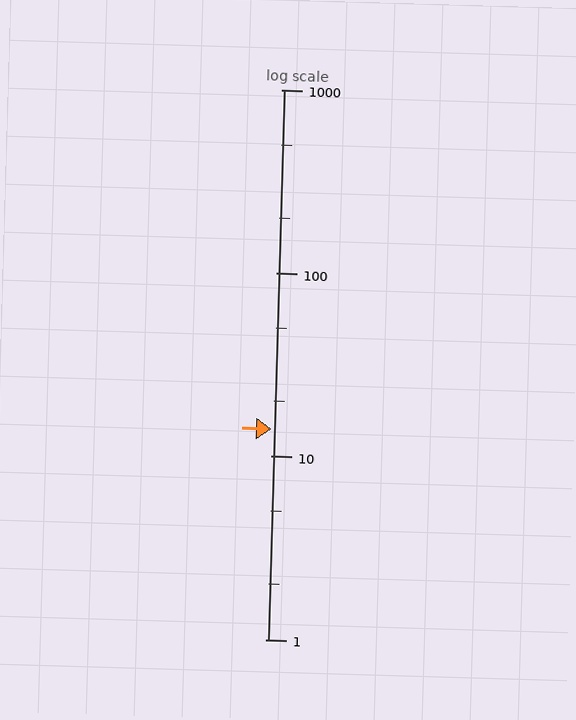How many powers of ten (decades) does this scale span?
The scale spans 3 decades, from 1 to 1000.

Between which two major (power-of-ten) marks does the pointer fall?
The pointer is between 10 and 100.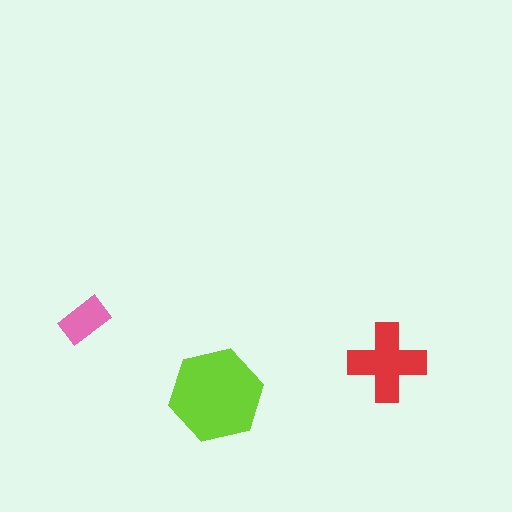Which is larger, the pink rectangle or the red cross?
The red cross.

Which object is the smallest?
The pink rectangle.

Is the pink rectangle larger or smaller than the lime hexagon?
Smaller.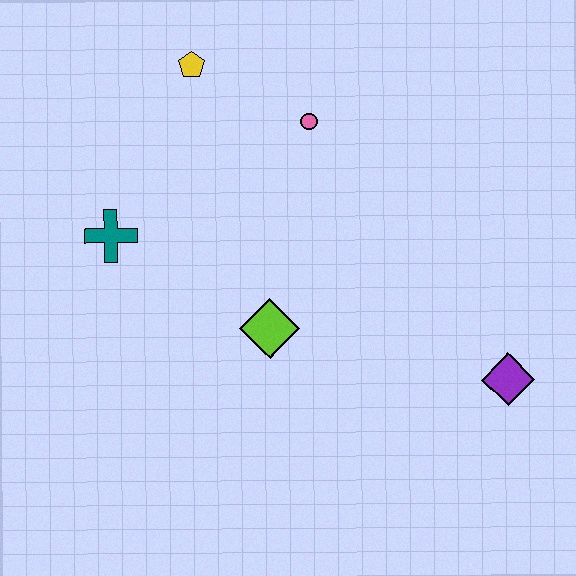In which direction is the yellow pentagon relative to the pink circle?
The yellow pentagon is to the left of the pink circle.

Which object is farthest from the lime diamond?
The yellow pentagon is farthest from the lime diamond.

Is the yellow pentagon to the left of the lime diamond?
Yes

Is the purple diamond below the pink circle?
Yes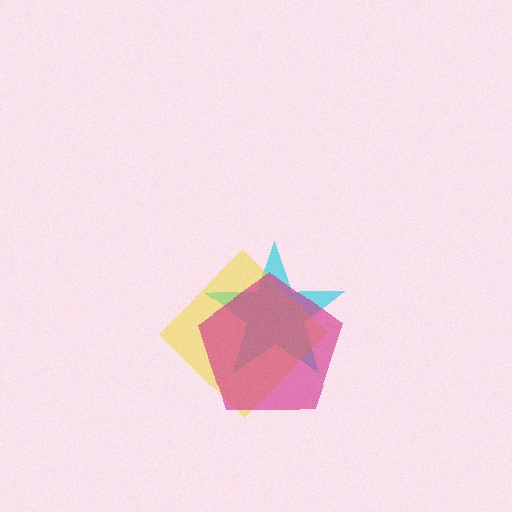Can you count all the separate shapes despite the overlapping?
Yes, there are 3 separate shapes.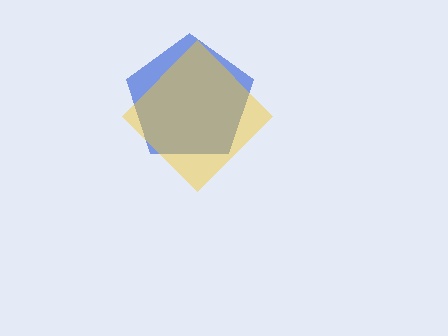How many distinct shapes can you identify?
There are 2 distinct shapes: a blue pentagon, a yellow diamond.